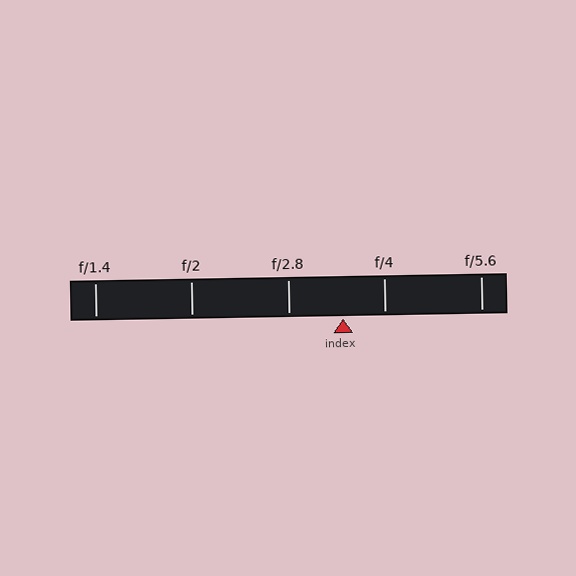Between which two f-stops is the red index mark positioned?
The index mark is between f/2.8 and f/4.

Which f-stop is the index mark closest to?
The index mark is closest to f/4.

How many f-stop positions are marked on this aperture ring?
There are 5 f-stop positions marked.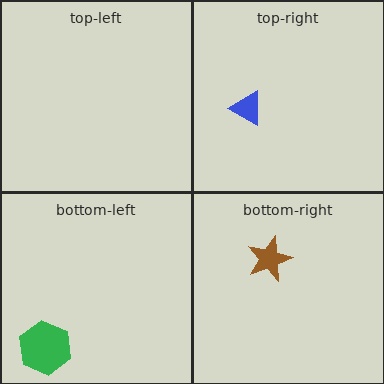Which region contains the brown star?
The bottom-right region.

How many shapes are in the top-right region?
1.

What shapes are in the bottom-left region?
The green hexagon.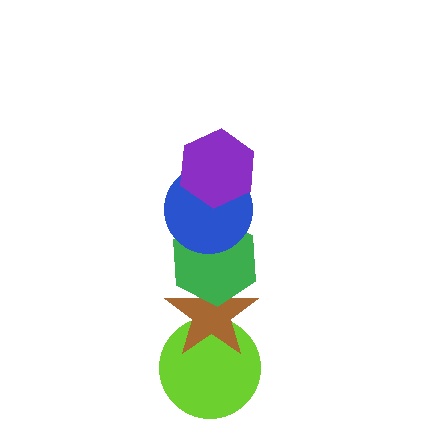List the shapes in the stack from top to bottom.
From top to bottom: the purple hexagon, the blue circle, the green hexagon, the brown star, the lime circle.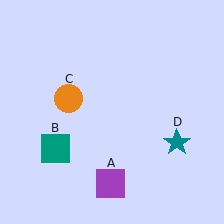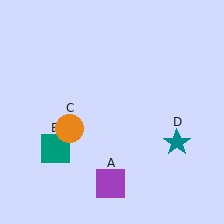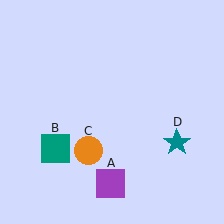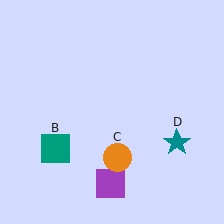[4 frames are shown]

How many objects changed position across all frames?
1 object changed position: orange circle (object C).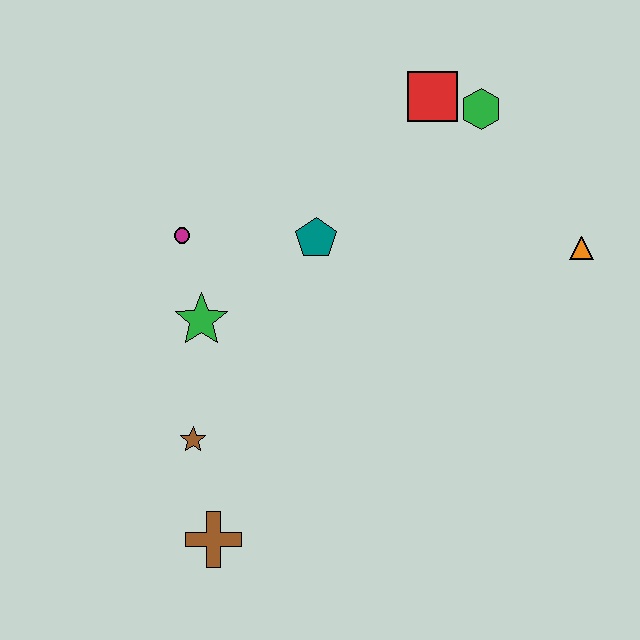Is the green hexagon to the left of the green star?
No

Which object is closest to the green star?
The magenta circle is closest to the green star.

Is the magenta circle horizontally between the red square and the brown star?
No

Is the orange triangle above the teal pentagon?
No